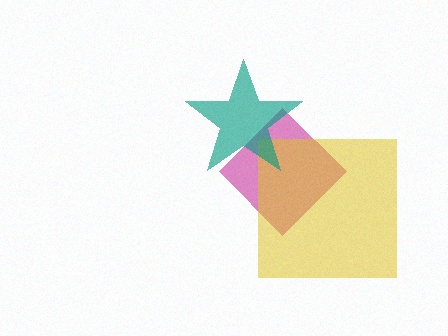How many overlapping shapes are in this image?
There are 3 overlapping shapes in the image.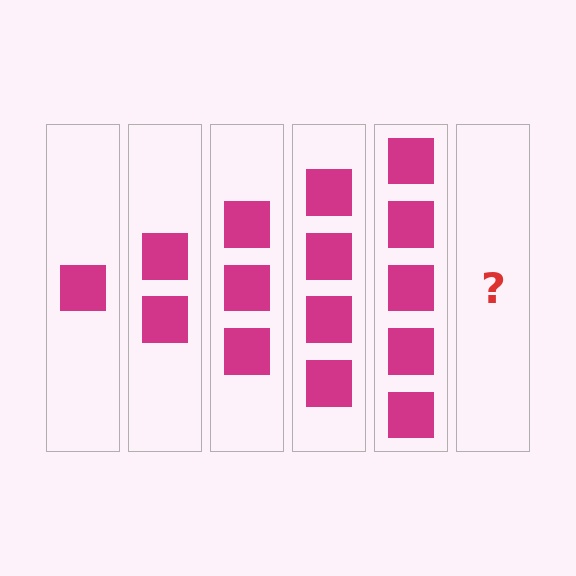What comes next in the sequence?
The next element should be 6 squares.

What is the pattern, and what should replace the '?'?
The pattern is that each step adds one more square. The '?' should be 6 squares.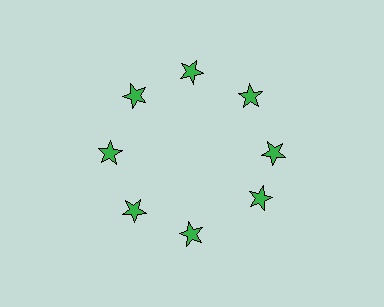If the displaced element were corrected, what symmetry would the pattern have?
It would have 8-fold rotational symmetry — the pattern would map onto itself every 45 degrees.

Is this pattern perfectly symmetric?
No. The 8 green stars are arranged in a ring, but one element near the 4 o'clock position is rotated out of alignment along the ring, breaking the 8-fold rotational symmetry.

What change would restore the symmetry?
The symmetry would be restored by rotating it back into even spacing with its neighbors so that all 8 stars sit at equal angles and equal distance from the center.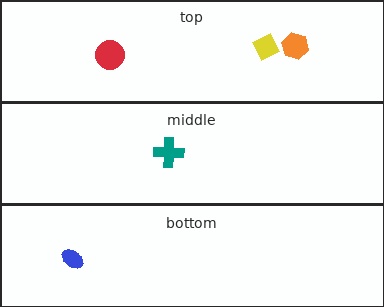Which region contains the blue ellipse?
The bottom region.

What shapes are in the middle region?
The teal cross.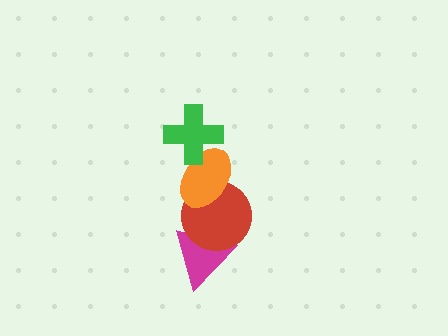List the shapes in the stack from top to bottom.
From top to bottom: the green cross, the orange ellipse, the red circle, the magenta triangle.